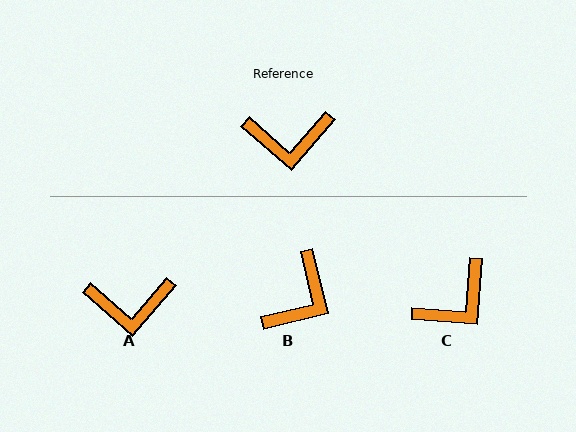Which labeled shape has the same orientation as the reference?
A.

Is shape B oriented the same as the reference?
No, it is off by about 55 degrees.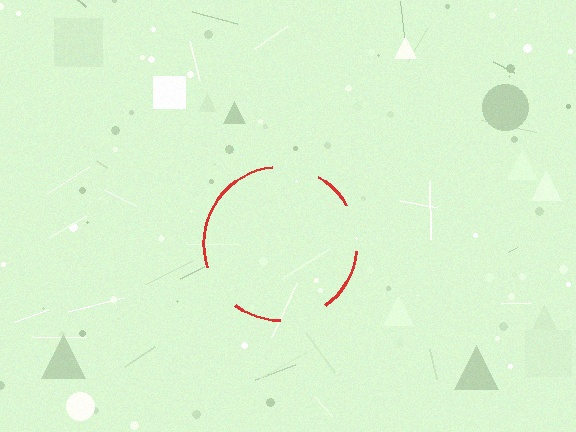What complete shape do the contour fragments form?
The contour fragments form a circle.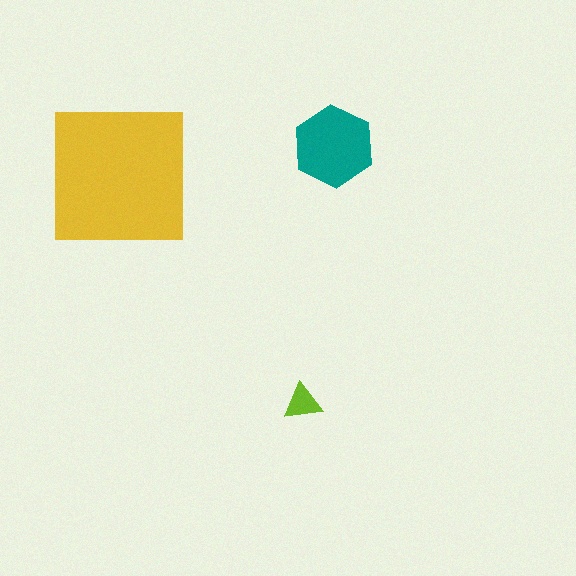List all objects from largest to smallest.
The yellow square, the teal hexagon, the lime triangle.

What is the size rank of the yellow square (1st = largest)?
1st.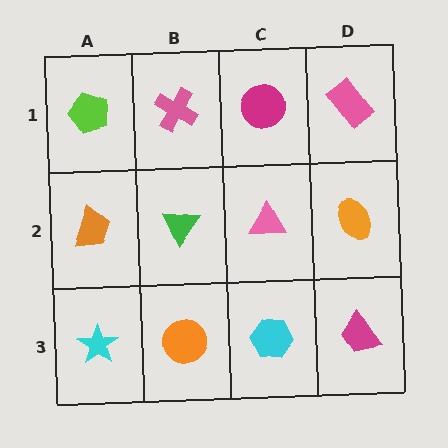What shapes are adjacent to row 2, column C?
A magenta circle (row 1, column C), a cyan hexagon (row 3, column C), a green triangle (row 2, column B), an orange ellipse (row 2, column D).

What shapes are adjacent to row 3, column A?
An orange trapezoid (row 2, column A), an orange circle (row 3, column B).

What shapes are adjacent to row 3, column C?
A pink triangle (row 2, column C), an orange circle (row 3, column B), a magenta trapezoid (row 3, column D).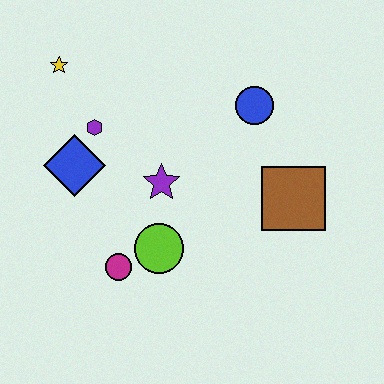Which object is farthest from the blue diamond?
The brown square is farthest from the blue diamond.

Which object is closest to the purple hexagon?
The blue diamond is closest to the purple hexagon.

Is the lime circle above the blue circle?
No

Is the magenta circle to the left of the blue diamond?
No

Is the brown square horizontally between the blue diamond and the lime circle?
No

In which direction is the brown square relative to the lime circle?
The brown square is to the right of the lime circle.